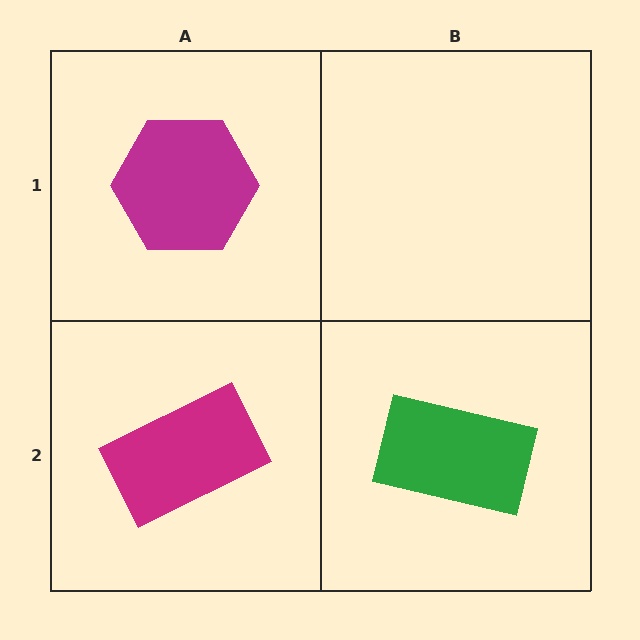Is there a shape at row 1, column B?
No, that cell is empty.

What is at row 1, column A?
A magenta hexagon.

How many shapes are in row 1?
1 shape.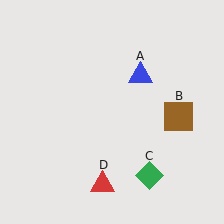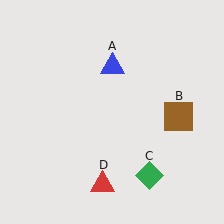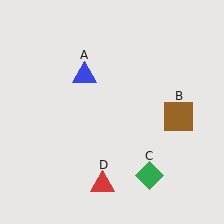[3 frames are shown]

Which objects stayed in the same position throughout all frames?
Brown square (object B) and green diamond (object C) and red triangle (object D) remained stationary.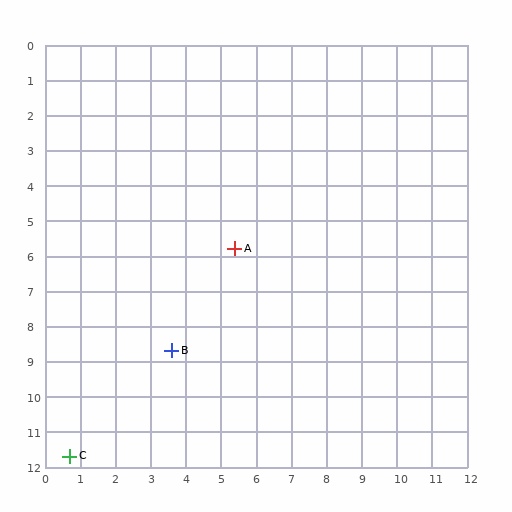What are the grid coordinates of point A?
Point A is at approximately (5.4, 5.8).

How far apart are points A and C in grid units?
Points A and C are about 7.5 grid units apart.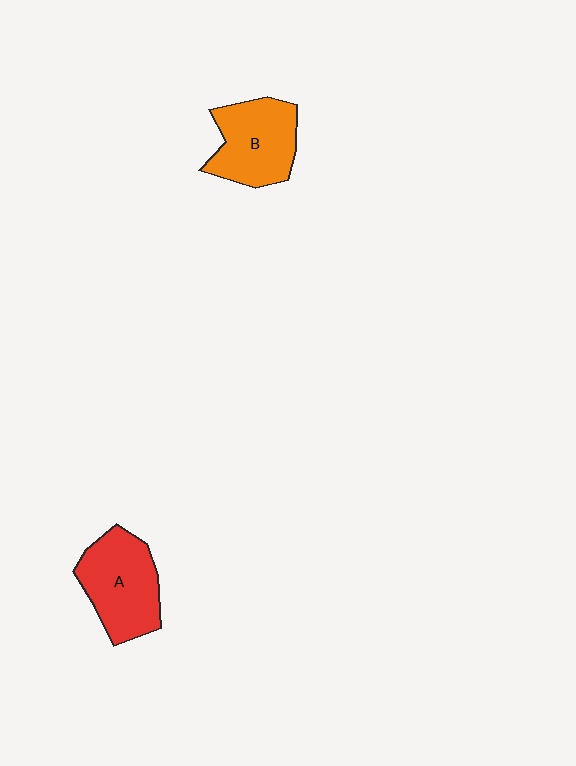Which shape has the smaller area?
Shape B (orange).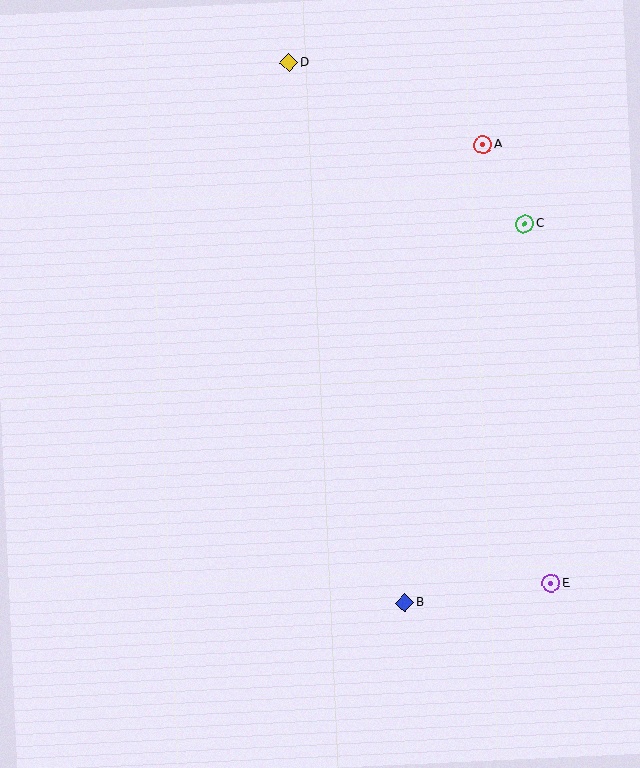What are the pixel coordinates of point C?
Point C is at (525, 224).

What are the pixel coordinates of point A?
Point A is at (483, 145).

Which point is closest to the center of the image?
Point B at (405, 603) is closest to the center.